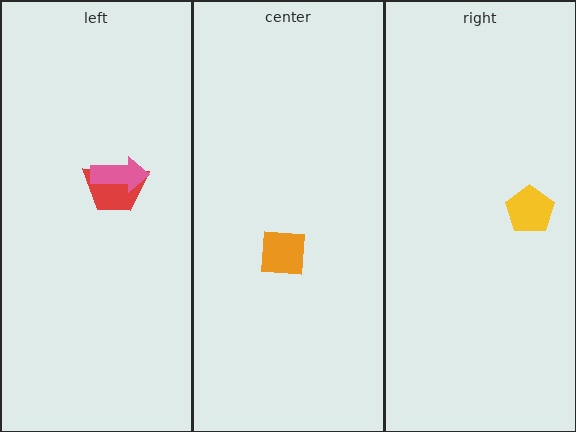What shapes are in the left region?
The red trapezoid, the pink arrow.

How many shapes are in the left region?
2.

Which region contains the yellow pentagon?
The right region.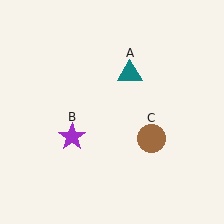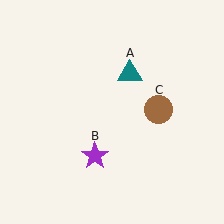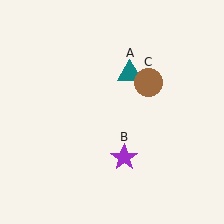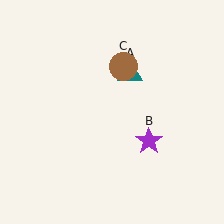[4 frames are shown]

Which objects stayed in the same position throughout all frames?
Teal triangle (object A) remained stationary.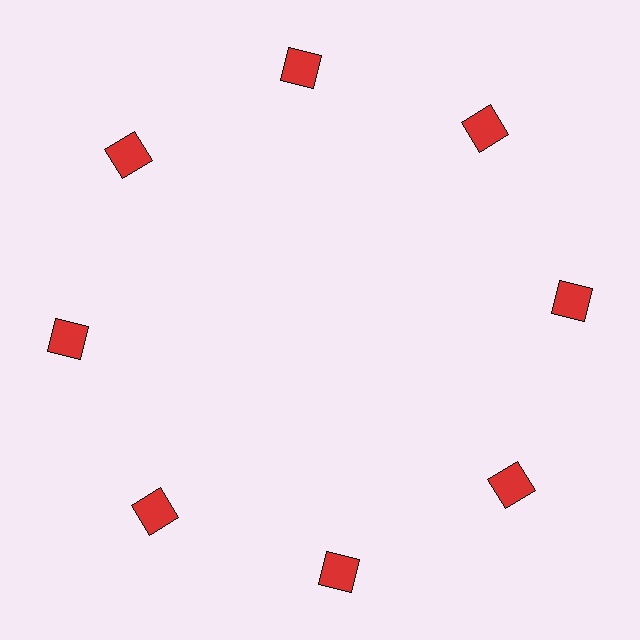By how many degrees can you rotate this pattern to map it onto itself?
The pattern maps onto itself every 45 degrees of rotation.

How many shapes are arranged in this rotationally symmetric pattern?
There are 8 shapes, arranged in 8 groups of 1.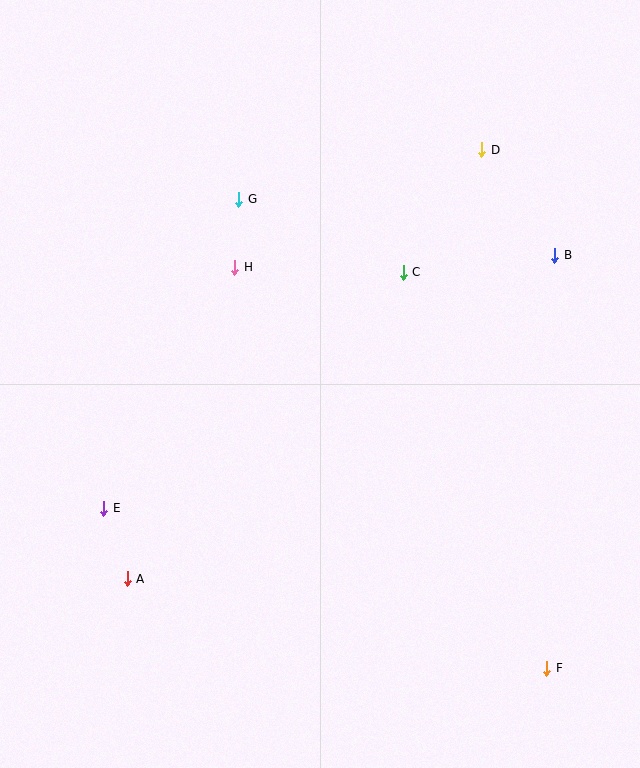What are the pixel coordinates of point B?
Point B is at (554, 255).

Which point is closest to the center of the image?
Point C at (403, 272) is closest to the center.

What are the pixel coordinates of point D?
Point D is at (482, 150).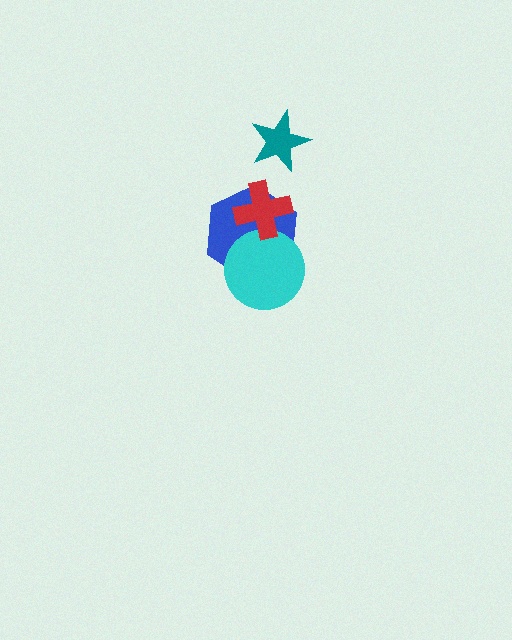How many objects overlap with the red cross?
2 objects overlap with the red cross.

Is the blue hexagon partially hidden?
Yes, it is partially covered by another shape.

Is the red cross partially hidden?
No, no other shape covers it.